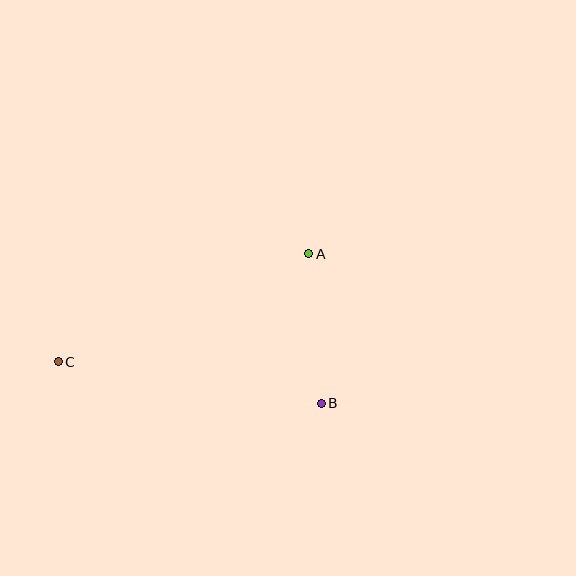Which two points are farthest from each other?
Points A and C are farthest from each other.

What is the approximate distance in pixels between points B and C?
The distance between B and C is approximately 266 pixels.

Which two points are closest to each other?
Points A and B are closest to each other.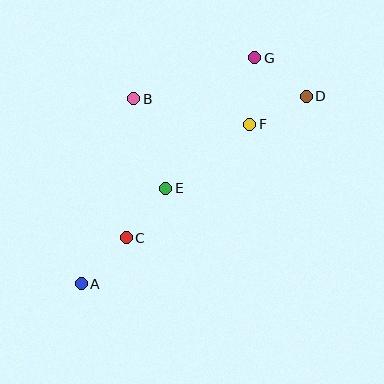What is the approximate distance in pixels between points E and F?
The distance between E and F is approximately 106 pixels.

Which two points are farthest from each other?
Points A and D are farthest from each other.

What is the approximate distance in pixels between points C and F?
The distance between C and F is approximately 168 pixels.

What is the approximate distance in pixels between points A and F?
The distance between A and F is approximately 232 pixels.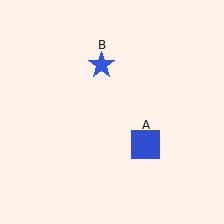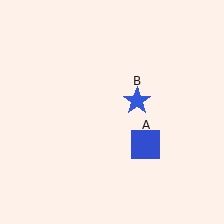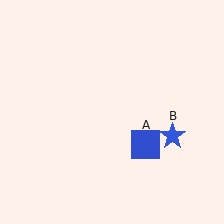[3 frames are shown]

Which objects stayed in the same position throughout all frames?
Blue square (object A) remained stationary.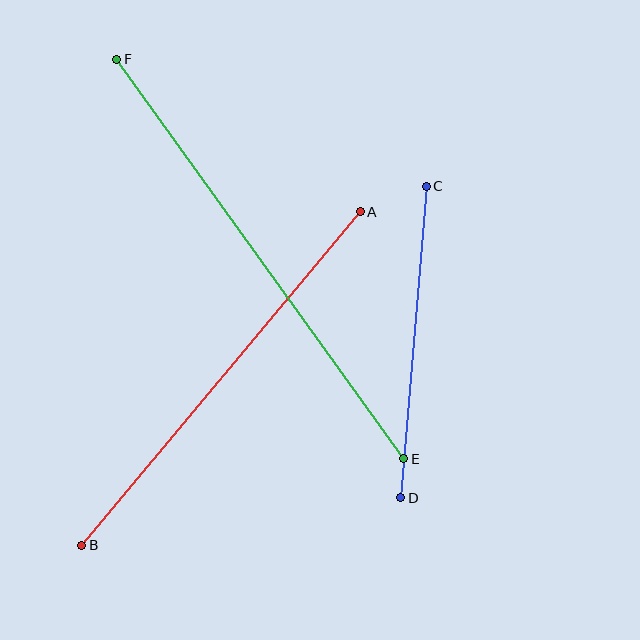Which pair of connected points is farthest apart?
Points E and F are farthest apart.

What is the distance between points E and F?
The distance is approximately 492 pixels.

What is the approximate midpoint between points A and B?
The midpoint is at approximately (221, 379) pixels.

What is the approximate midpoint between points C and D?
The midpoint is at approximately (413, 342) pixels.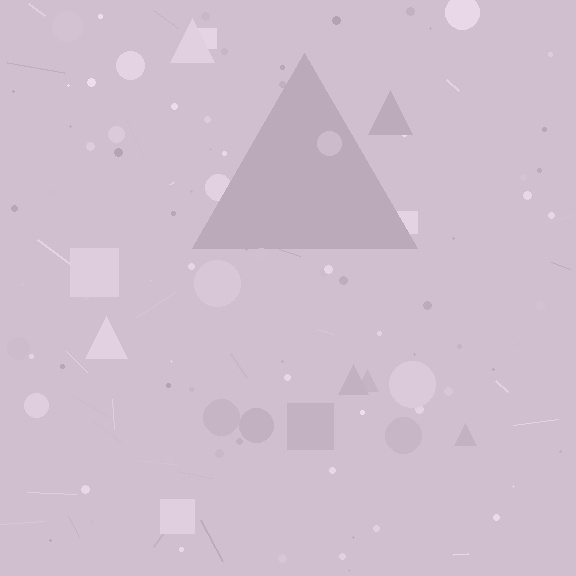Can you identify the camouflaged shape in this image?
The camouflaged shape is a triangle.